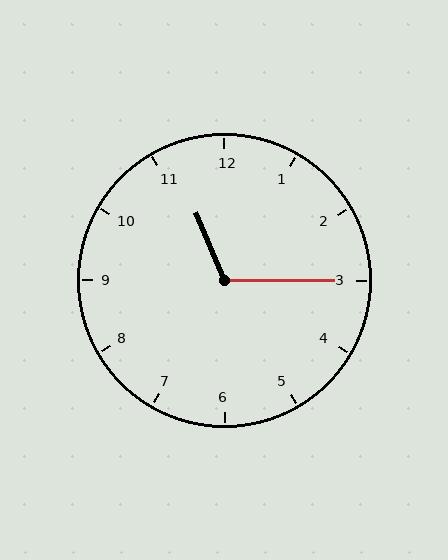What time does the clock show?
11:15.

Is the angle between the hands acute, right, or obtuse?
It is obtuse.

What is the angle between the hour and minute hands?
Approximately 112 degrees.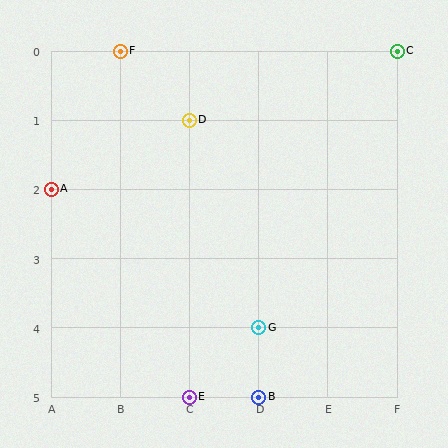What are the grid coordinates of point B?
Point B is at grid coordinates (D, 5).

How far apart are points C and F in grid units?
Points C and F are 4 columns apart.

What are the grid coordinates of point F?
Point F is at grid coordinates (B, 0).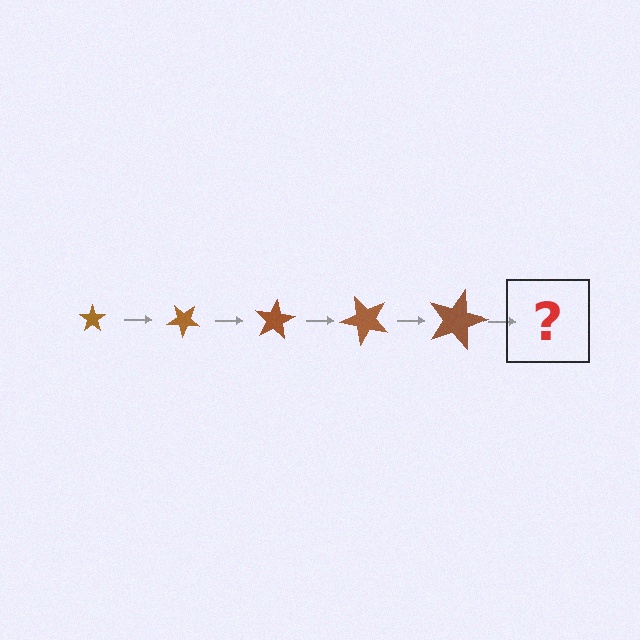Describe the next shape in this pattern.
It should be a star, larger than the previous one and rotated 200 degrees from the start.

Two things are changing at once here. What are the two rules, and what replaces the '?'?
The two rules are that the star grows larger each step and it rotates 40 degrees each step. The '?' should be a star, larger than the previous one and rotated 200 degrees from the start.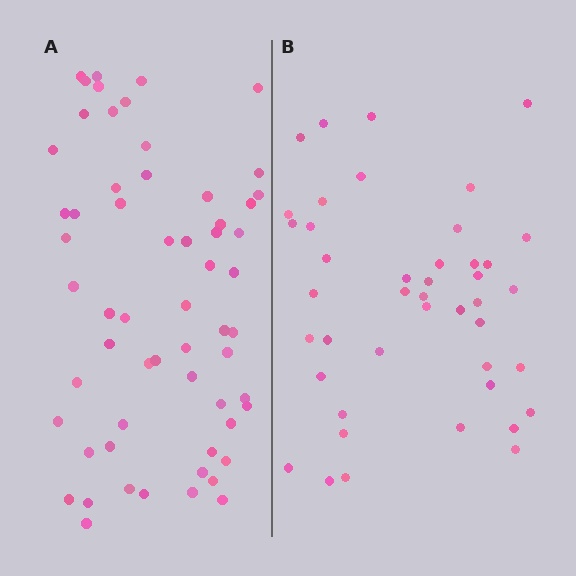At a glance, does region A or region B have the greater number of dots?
Region A (the left region) has more dots.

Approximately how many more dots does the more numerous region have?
Region A has approximately 15 more dots than region B.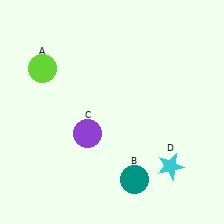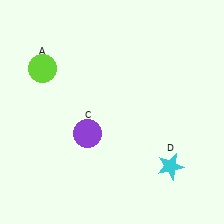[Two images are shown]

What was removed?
The teal circle (B) was removed in Image 2.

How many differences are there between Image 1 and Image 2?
There is 1 difference between the two images.